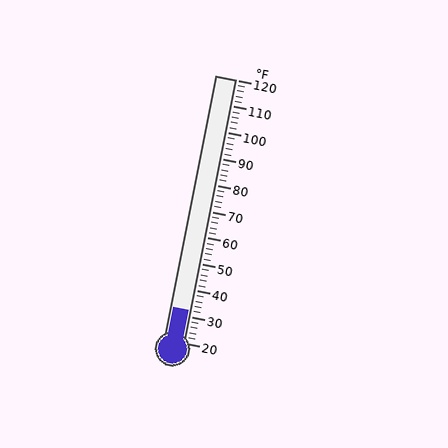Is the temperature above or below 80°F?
The temperature is below 80°F.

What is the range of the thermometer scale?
The thermometer scale ranges from 20°F to 120°F.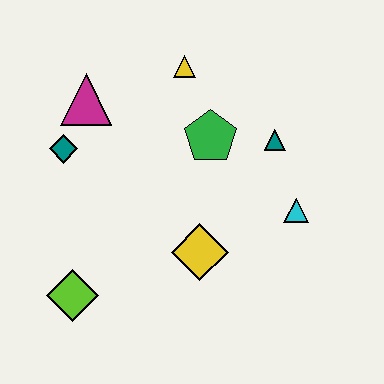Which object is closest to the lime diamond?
The yellow diamond is closest to the lime diamond.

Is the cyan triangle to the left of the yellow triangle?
No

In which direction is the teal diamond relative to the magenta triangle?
The teal diamond is below the magenta triangle.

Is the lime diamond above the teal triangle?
No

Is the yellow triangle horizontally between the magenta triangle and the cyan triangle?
Yes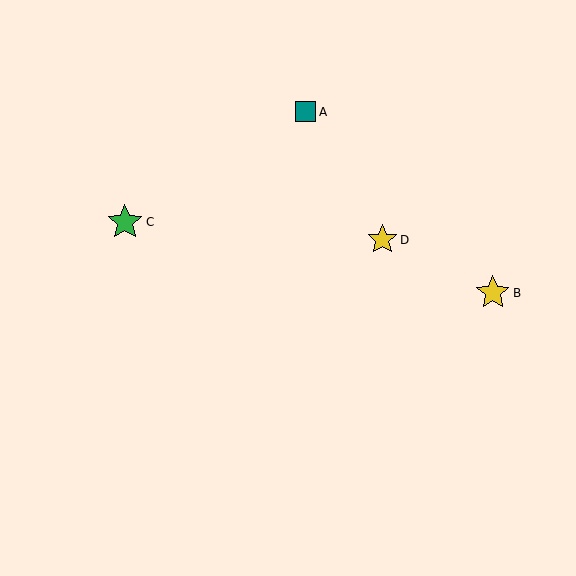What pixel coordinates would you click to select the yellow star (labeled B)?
Click at (493, 293) to select the yellow star B.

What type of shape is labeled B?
Shape B is a yellow star.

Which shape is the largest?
The green star (labeled C) is the largest.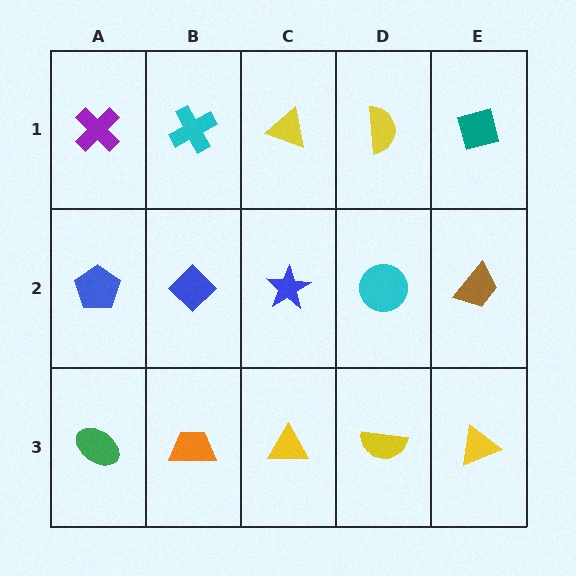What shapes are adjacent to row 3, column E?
A brown trapezoid (row 2, column E), a yellow semicircle (row 3, column D).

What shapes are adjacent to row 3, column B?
A blue diamond (row 2, column B), a green ellipse (row 3, column A), a yellow triangle (row 3, column C).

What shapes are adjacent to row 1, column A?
A blue pentagon (row 2, column A), a cyan cross (row 1, column B).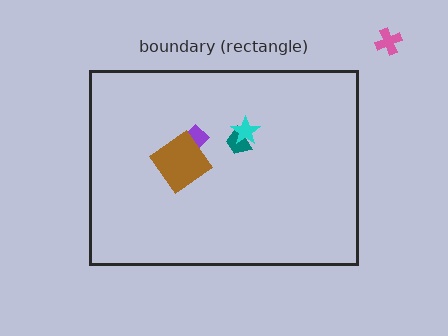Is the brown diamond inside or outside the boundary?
Inside.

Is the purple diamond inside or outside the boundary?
Inside.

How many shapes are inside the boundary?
4 inside, 1 outside.